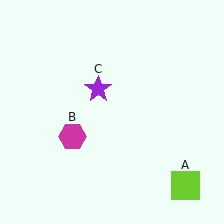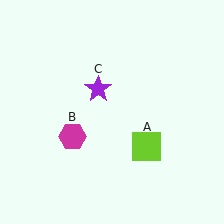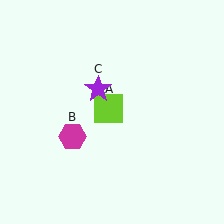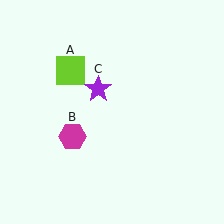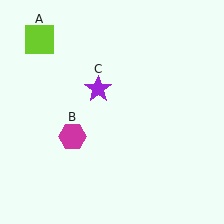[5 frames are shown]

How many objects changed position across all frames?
1 object changed position: lime square (object A).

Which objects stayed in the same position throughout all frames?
Magenta hexagon (object B) and purple star (object C) remained stationary.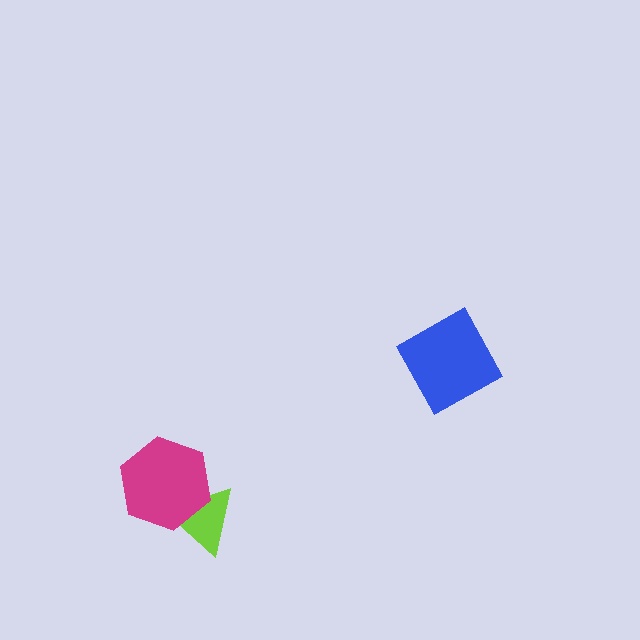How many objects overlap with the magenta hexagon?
1 object overlaps with the magenta hexagon.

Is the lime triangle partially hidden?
Yes, it is partially covered by another shape.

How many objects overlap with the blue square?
0 objects overlap with the blue square.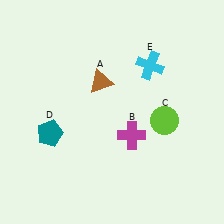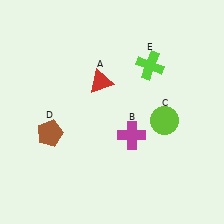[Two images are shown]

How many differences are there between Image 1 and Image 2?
There are 3 differences between the two images.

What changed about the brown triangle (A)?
In Image 1, A is brown. In Image 2, it changed to red.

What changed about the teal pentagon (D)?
In Image 1, D is teal. In Image 2, it changed to brown.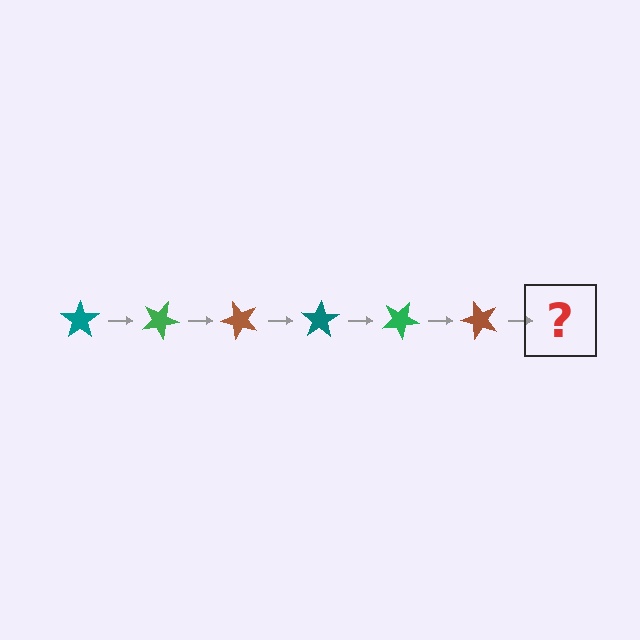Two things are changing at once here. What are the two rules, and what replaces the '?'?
The two rules are that it rotates 25 degrees each step and the color cycles through teal, green, and brown. The '?' should be a teal star, rotated 150 degrees from the start.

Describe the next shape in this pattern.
It should be a teal star, rotated 150 degrees from the start.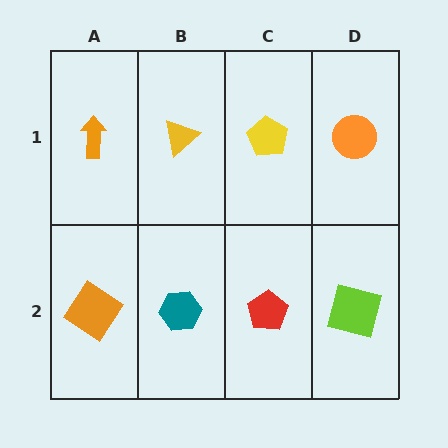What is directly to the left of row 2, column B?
An orange diamond.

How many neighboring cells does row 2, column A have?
2.